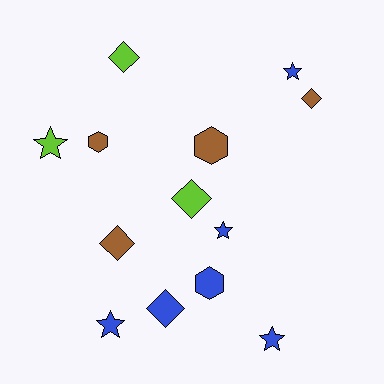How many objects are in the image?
There are 13 objects.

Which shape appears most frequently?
Diamond, with 5 objects.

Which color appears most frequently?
Blue, with 6 objects.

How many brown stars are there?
There are no brown stars.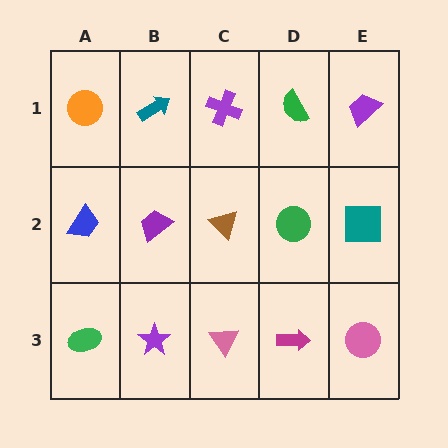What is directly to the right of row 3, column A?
A purple star.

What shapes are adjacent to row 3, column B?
A purple trapezoid (row 2, column B), a green ellipse (row 3, column A), a pink triangle (row 3, column C).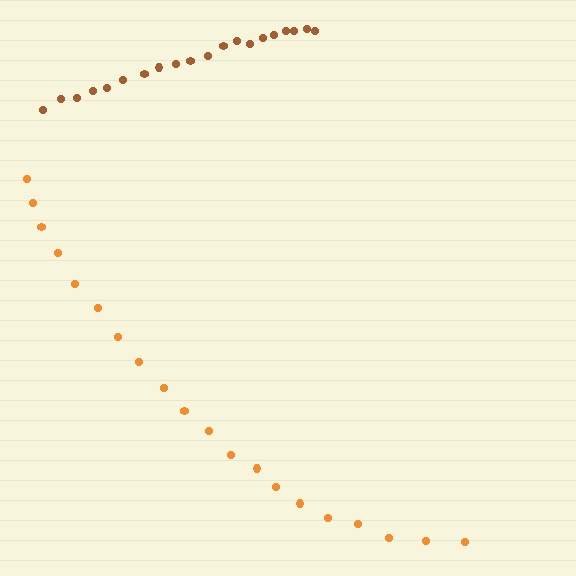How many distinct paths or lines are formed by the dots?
There are 2 distinct paths.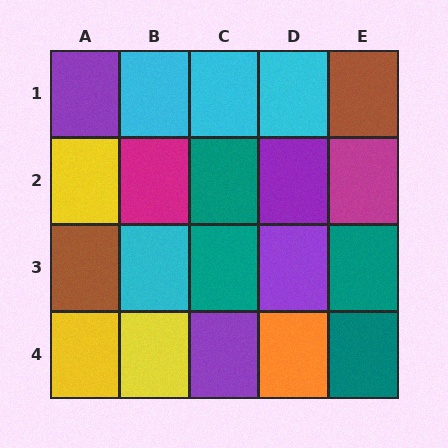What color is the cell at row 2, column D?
Purple.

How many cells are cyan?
4 cells are cyan.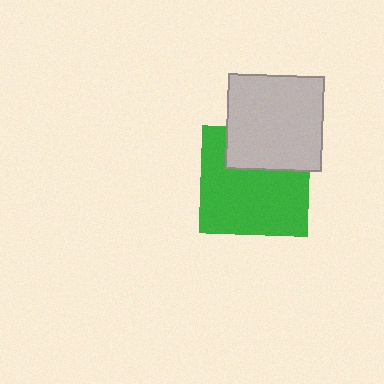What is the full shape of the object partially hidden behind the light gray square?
The partially hidden object is a green square.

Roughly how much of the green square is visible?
Most of it is visible (roughly 70%).